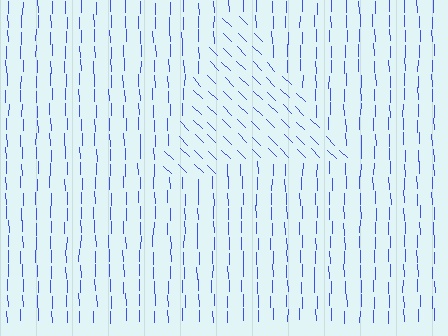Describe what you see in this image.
The image is filled with small blue line segments. A triangle region in the image has lines oriented differently from the surrounding lines, creating a visible texture boundary.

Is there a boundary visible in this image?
Yes, there is a texture boundary formed by a change in line orientation.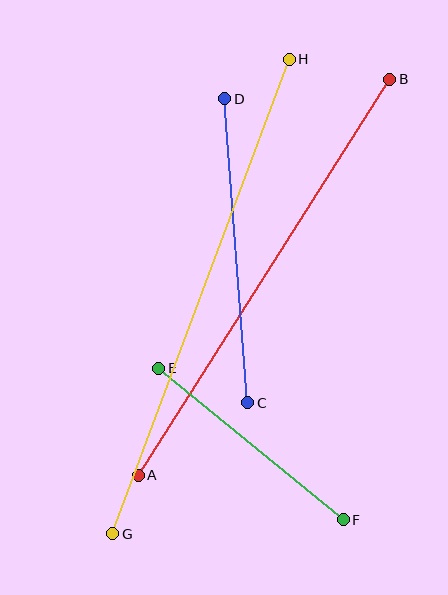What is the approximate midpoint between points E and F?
The midpoint is at approximately (251, 444) pixels.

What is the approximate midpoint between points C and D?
The midpoint is at approximately (236, 251) pixels.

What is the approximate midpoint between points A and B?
The midpoint is at approximately (264, 277) pixels.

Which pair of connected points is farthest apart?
Points G and H are farthest apart.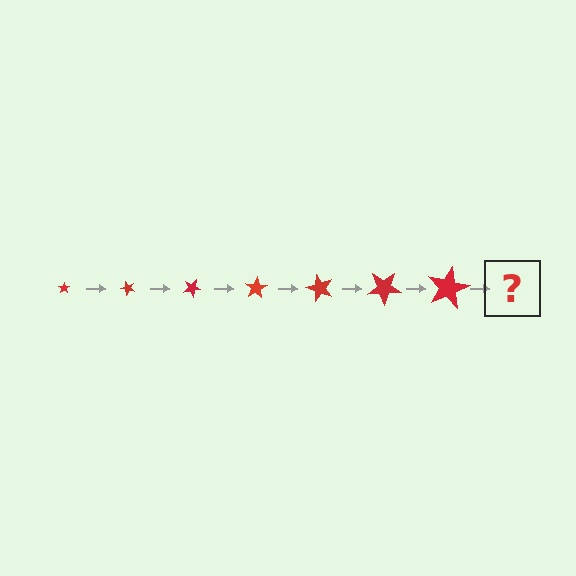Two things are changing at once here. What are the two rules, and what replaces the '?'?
The two rules are that the star grows larger each step and it rotates 50 degrees each step. The '?' should be a star, larger than the previous one and rotated 350 degrees from the start.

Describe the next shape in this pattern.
It should be a star, larger than the previous one and rotated 350 degrees from the start.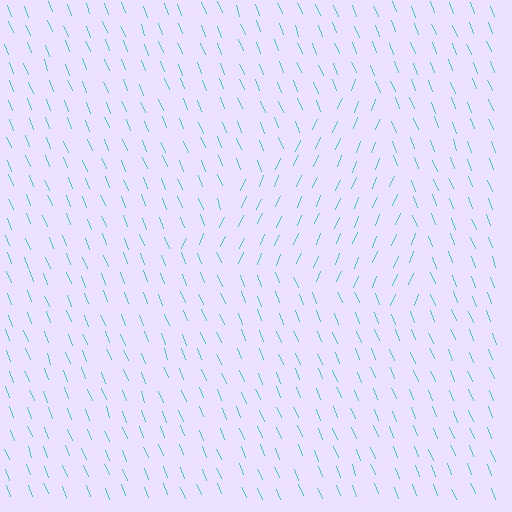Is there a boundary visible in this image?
Yes, there is a texture boundary formed by a change in line orientation.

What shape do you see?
I see a triangle.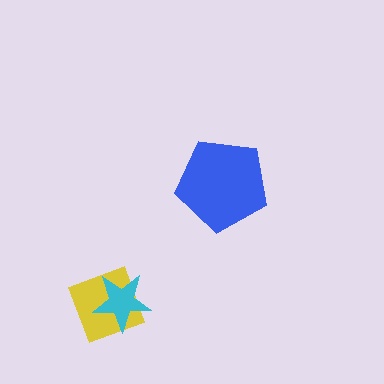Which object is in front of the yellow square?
The cyan star is in front of the yellow square.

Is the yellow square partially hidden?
Yes, it is partially covered by another shape.